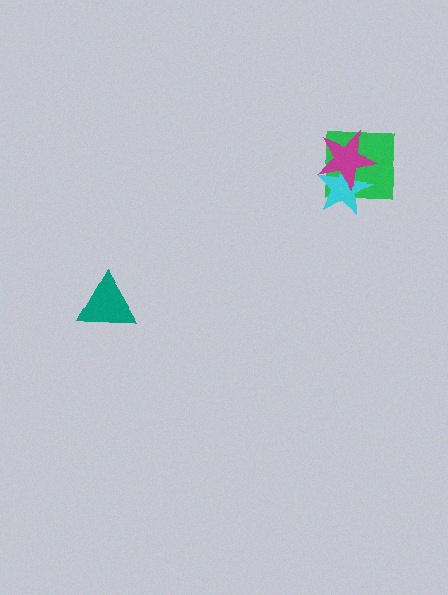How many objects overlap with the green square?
2 objects overlap with the green square.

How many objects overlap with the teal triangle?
0 objects overlap with the teal triangle.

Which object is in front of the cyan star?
The magenta star is in front of the cyan star.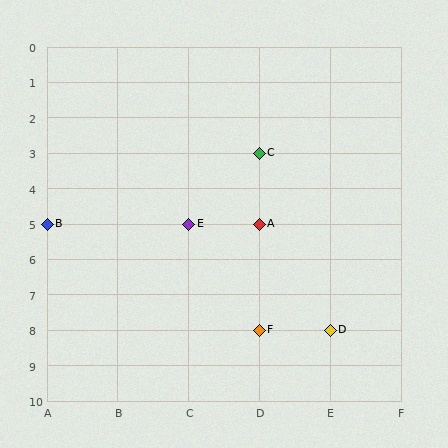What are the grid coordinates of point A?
Point A is at grid coordinates (D, 5).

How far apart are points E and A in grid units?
Points E and A are 1 column apart.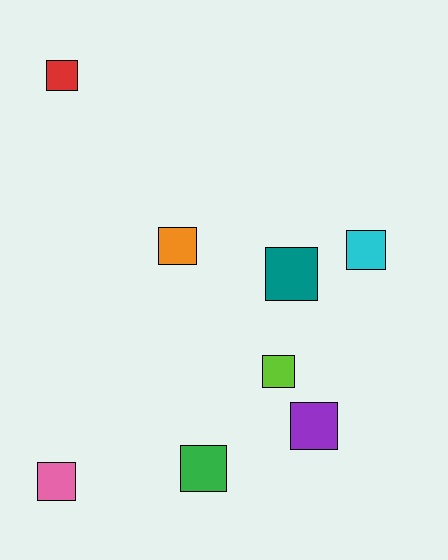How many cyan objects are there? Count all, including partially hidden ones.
There is 1 cyan object.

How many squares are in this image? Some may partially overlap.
There are 8 squares.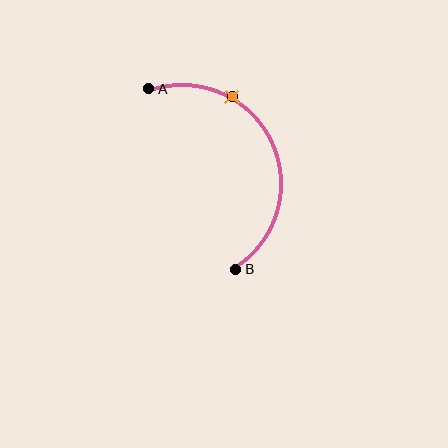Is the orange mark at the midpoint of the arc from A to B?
No. The orange mark lies on the arc but is closer to endpoint A. The arc midpoint would be at the point on the curve equidistant along the arc from both A and B.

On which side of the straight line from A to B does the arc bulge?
The arc bulges to the right of the straight line connecting A and B.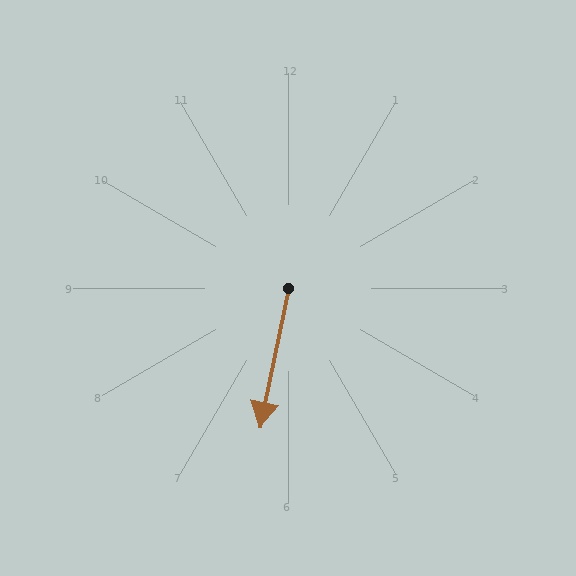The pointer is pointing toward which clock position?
Roughly 6 o'clock.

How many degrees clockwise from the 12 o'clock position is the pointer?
Approximately 192 degrees.